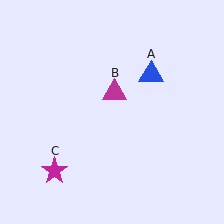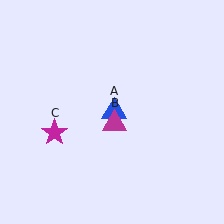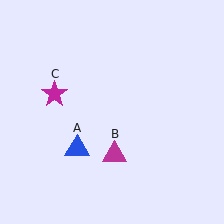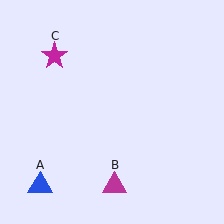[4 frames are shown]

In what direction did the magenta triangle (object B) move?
The magenta triangle (object B) moved down.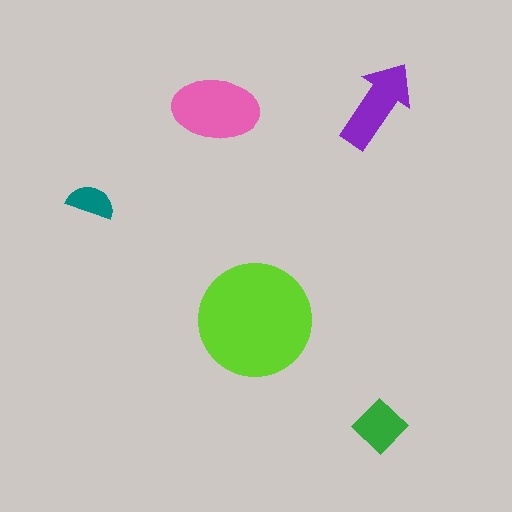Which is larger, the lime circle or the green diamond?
The lime circle.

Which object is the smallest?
The teal semicircle.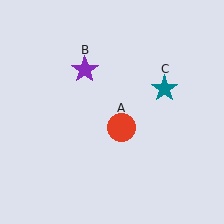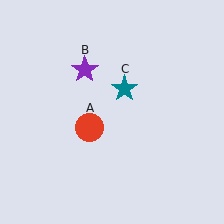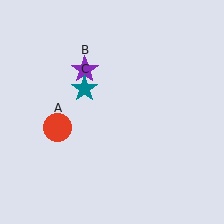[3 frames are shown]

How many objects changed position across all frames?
2 objects changed position: red circle (object A), teal star (object C).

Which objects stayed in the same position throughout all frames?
Purple star (object B) remained stationary.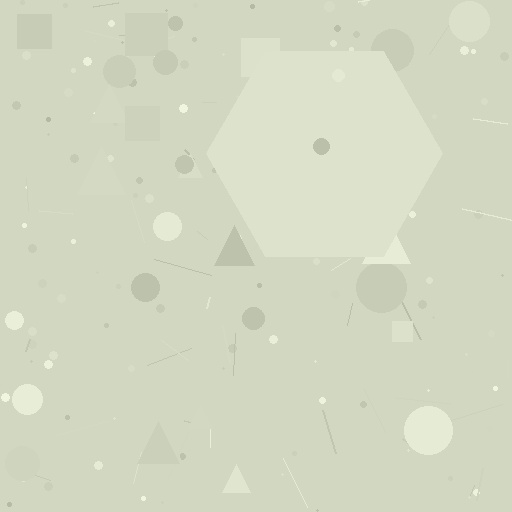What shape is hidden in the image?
A hexagon is hidden in the image.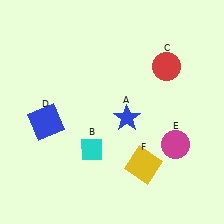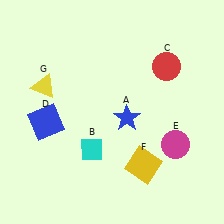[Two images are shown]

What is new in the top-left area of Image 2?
A yellow triangle (G) was added in the top-left area of Image 2.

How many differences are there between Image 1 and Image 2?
There is 1 difference between the two images.